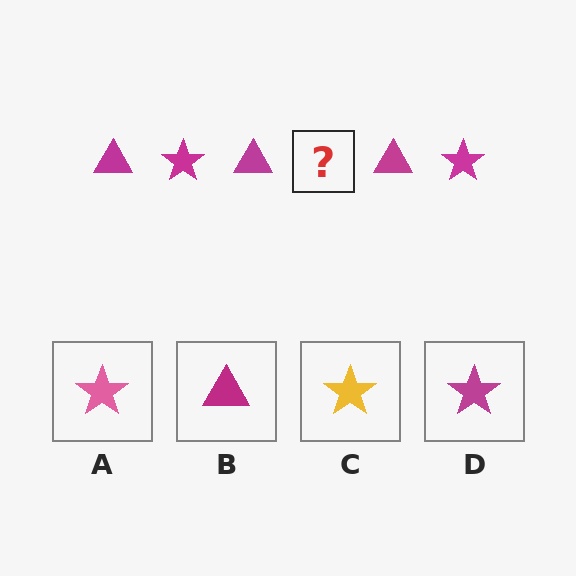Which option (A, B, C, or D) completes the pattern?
D.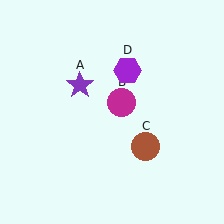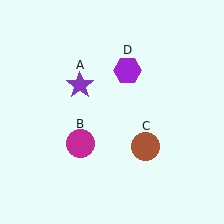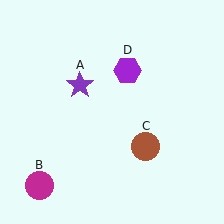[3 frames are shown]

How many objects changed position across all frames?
1 object changed position: magenta circle (object B).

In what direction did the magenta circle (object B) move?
The magenta circle (object B) moved down and to the left.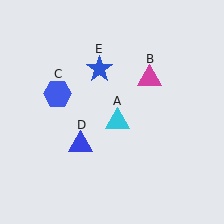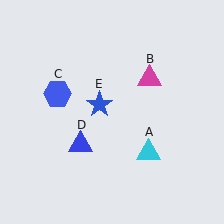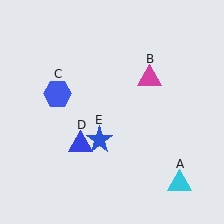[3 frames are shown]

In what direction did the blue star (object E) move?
The blue star (object E) moved down.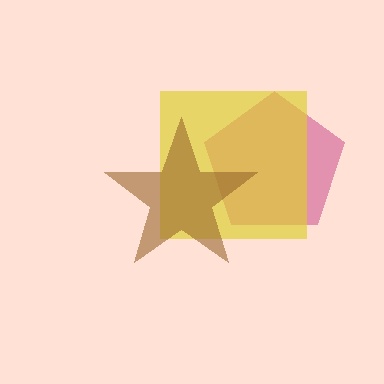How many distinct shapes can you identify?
There are 3 distinct shapes: a magenta pentagon, a yellow square, a brown star.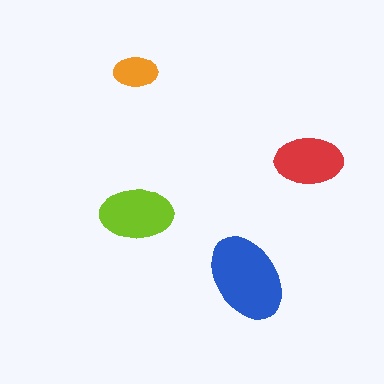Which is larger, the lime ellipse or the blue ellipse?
The blue one.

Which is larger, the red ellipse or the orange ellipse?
The red one.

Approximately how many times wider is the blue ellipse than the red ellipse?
About 1.5 times wider.